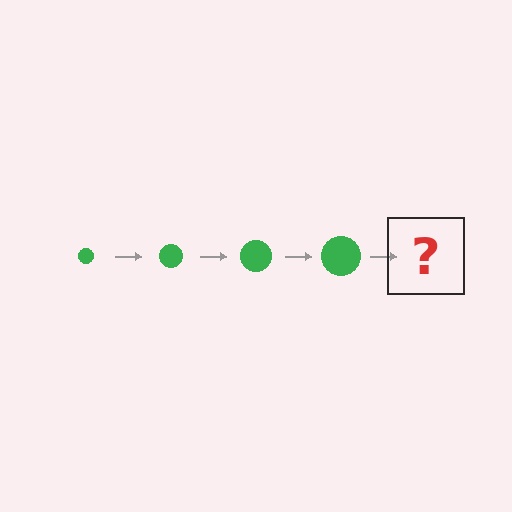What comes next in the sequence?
The next element should be a green circle, larger than the previous one.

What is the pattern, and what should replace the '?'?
The pattern is that the circle gets progressively larger each step. The '?' should be a green circle, larger than the previous one.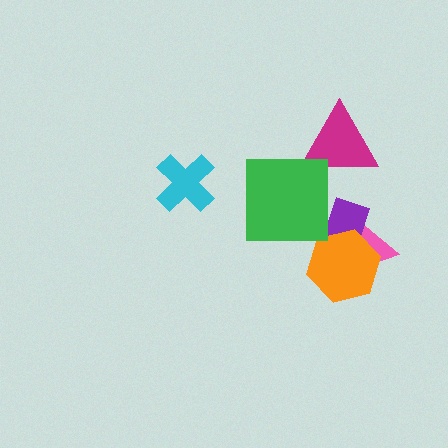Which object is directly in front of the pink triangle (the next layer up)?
The purple rectangle is directly in front of the pink triangle.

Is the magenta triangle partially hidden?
Yes, it is partially covered by another shape.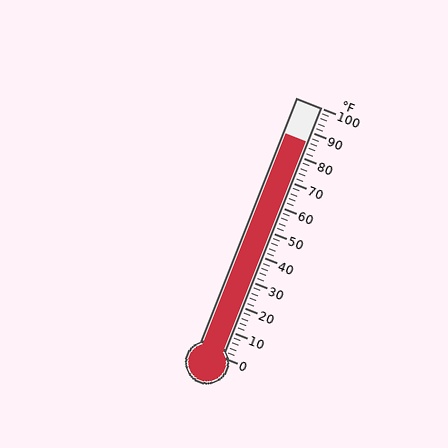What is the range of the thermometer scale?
The thermometer scale ranges from 0°F to 100°F.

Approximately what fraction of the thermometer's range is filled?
The thermometer is filled to approximately 85% of its range.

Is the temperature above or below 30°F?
The temperature is above 30°F.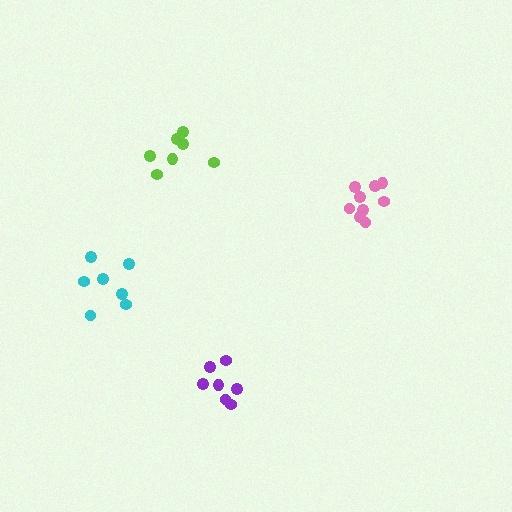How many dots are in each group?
Group 1: 7 dots, Group 2: 9 dots, Group 3: 7 dots, Group 4: 7 dots (30 total).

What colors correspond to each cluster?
The clusters are colored: lime, pink, cyan, purple.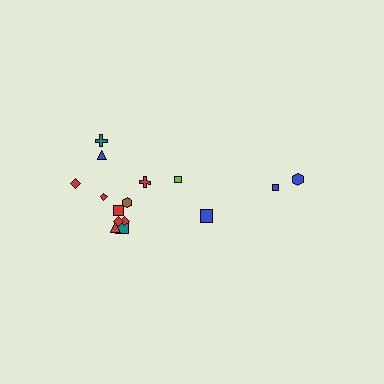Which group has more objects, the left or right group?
The left group.